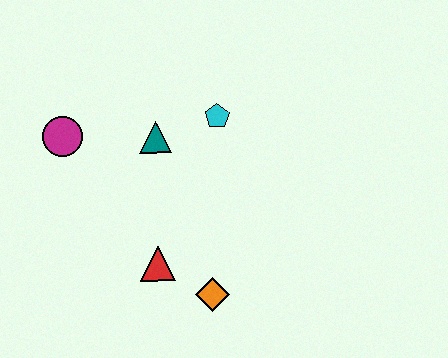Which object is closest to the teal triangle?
The cyan pentagon is closest to the teal triangle.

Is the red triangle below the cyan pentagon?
Yes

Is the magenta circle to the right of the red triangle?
No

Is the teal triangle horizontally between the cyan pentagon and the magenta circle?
Yes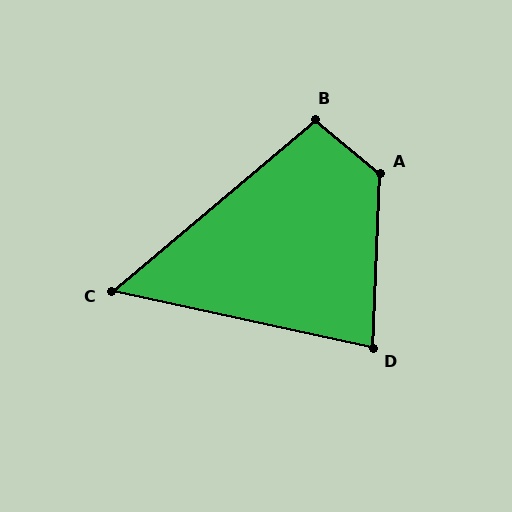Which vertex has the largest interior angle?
A, at approximately 128 degrees.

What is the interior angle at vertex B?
Approximately 100 degrees (obtuse).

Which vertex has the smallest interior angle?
C, at approximately 52 degrees.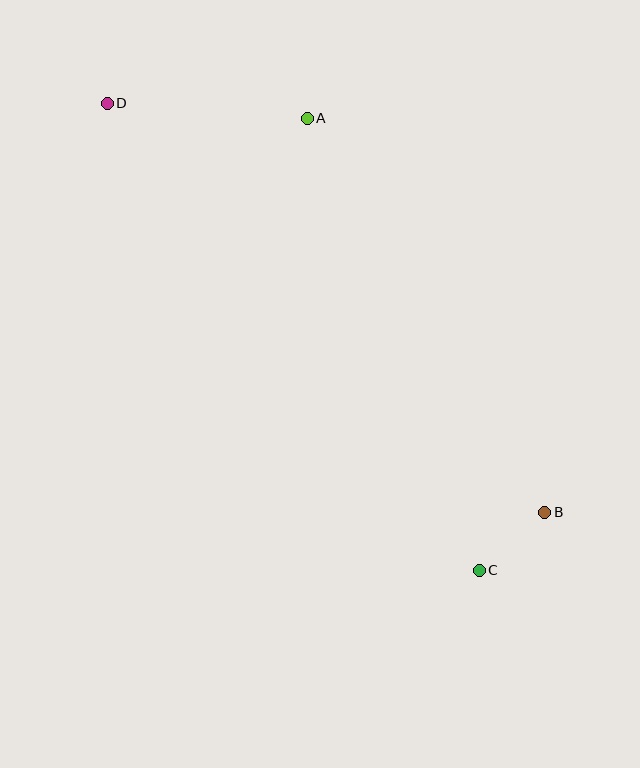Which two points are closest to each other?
Points B and C are closest to each other.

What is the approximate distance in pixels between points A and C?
The distance between A and C is approximately 483 pixels.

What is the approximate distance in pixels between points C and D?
The distance between C and D is approximately 597 pixels.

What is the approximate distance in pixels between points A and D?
The distance between A and D is approximately 200 pixels.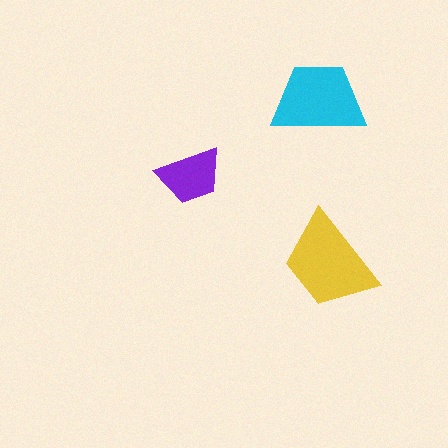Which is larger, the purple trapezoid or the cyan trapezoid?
The cyan one.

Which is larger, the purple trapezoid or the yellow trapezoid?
The yellow one.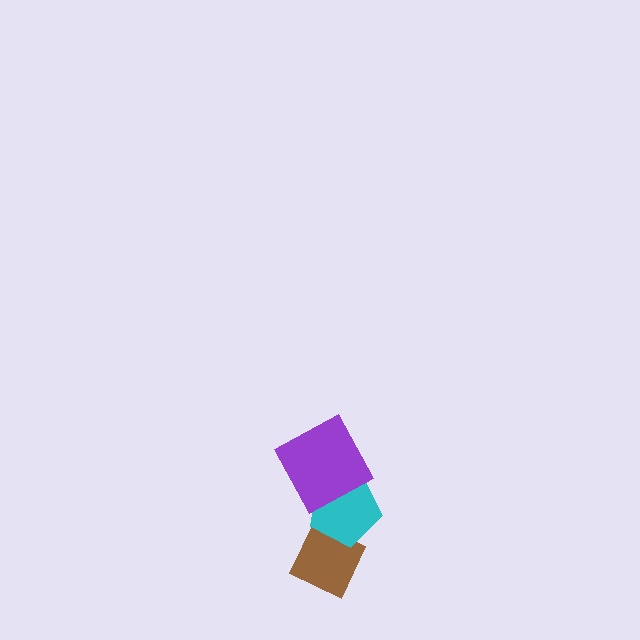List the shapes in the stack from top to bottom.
From top to bottom: the purple square, the cyan pentagon, the brown diamond.